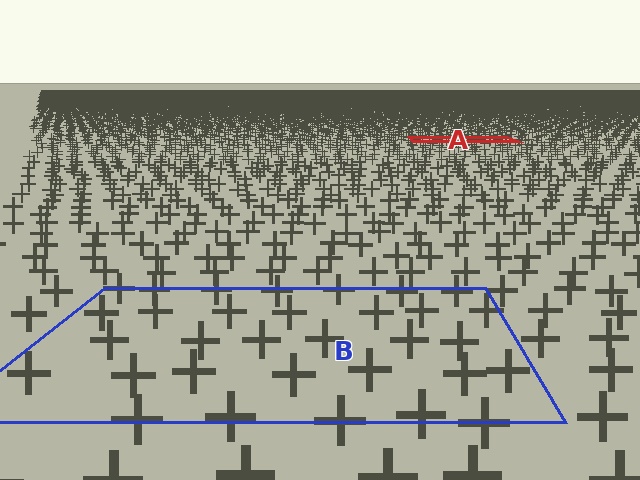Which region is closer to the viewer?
Region B is closer. The texture elements there are larger and more spread out.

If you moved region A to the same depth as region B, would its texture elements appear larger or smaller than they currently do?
They would appear larger. At a closer depth, the same texture elements are projected at a bigger on-screen size.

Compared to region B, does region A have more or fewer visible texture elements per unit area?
Region A has more texture elements per unit area — they are packed more densely because it is farther away.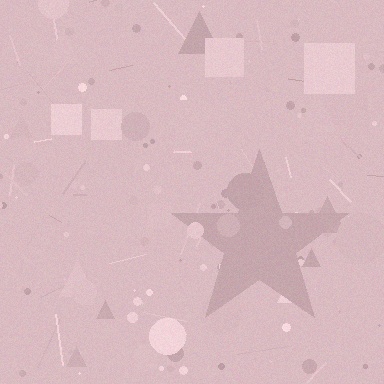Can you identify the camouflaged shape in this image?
The camouflaged shape is a star.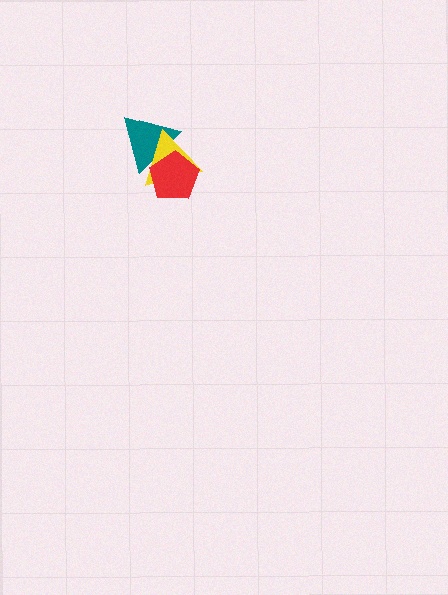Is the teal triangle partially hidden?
Yes, it is partially covered by another shape.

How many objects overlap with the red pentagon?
2 objects overlap with the red pentagon.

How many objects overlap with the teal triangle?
2 objects overlap with the teal triangle.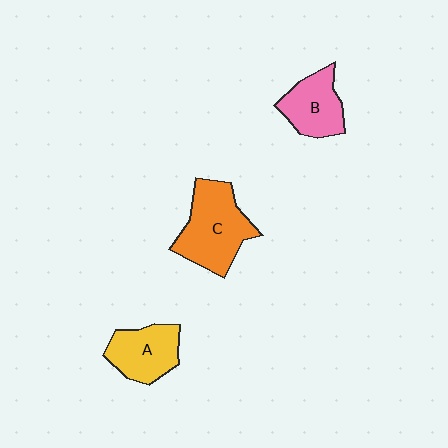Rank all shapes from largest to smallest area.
From largest to smallest: C (orange), A (yellow), B (pink).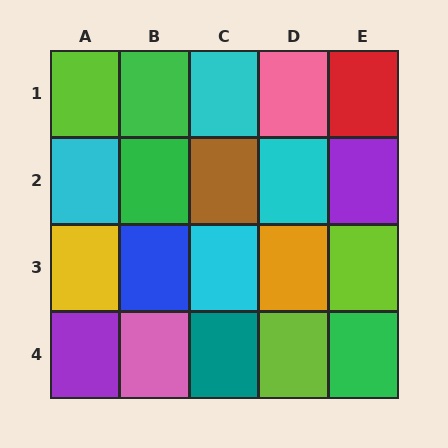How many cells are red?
1 cell is red.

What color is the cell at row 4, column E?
Green.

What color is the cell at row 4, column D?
Lime.